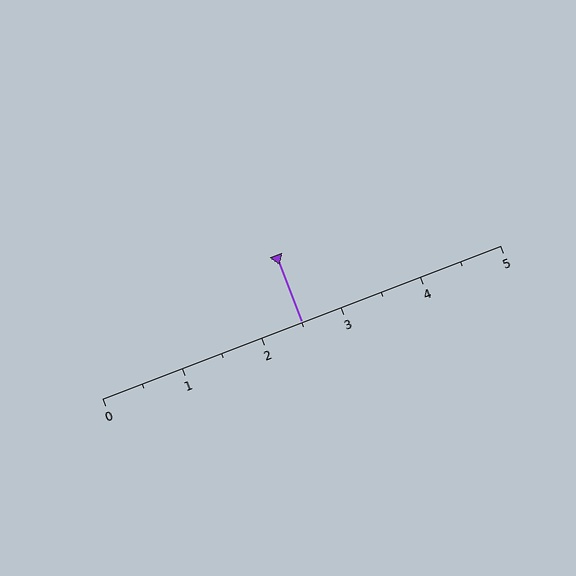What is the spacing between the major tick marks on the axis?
The major ticks are spaced 1 apart.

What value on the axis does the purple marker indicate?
The marker indicates approximately 2.5.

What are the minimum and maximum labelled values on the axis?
The axis runs from 0 to 5.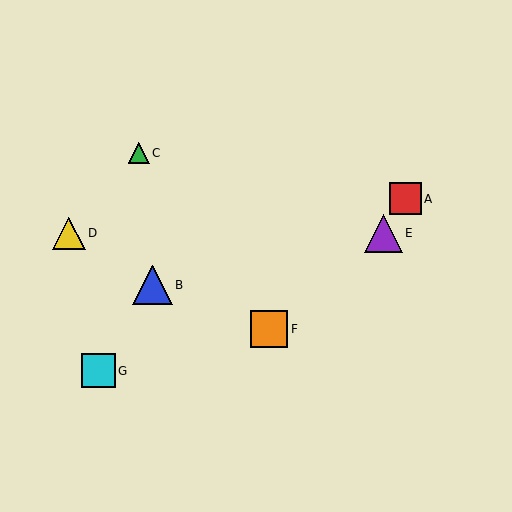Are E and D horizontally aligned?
Yes, both are at y≈233.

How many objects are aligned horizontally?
2 objects (D, E) are aligned horizontally.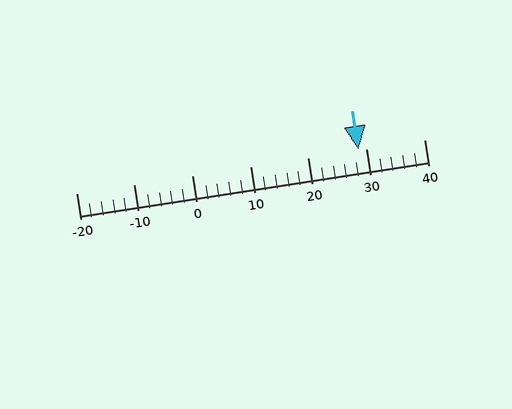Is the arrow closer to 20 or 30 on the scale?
The arrow is closer to 30.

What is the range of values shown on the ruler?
The ruler shows values from -20 to 40.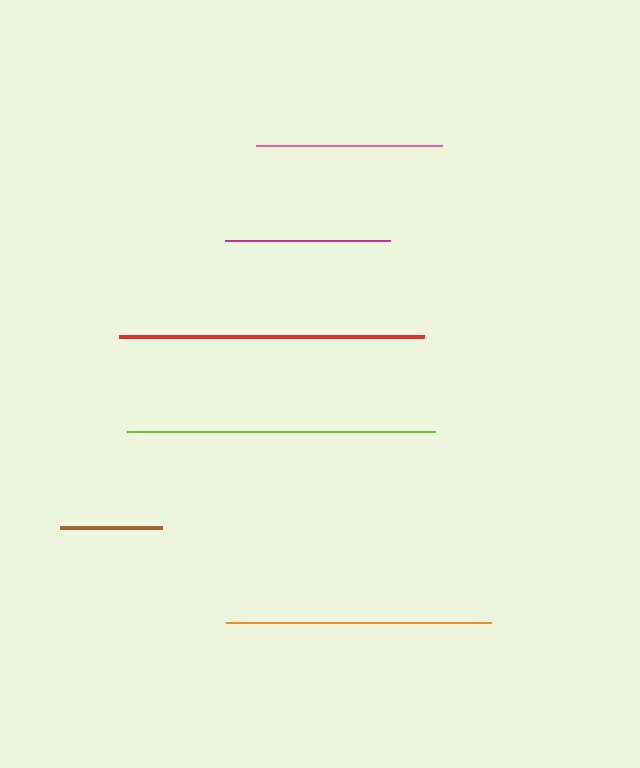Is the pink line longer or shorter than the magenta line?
The pink line is longer than the magenta line.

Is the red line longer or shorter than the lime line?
The lime line is longer than the red line.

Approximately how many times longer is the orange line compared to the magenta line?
The orange line is approximately 1.6 times the length of the magenta line.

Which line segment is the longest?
The lime line is the longest at approximately 308 pixels.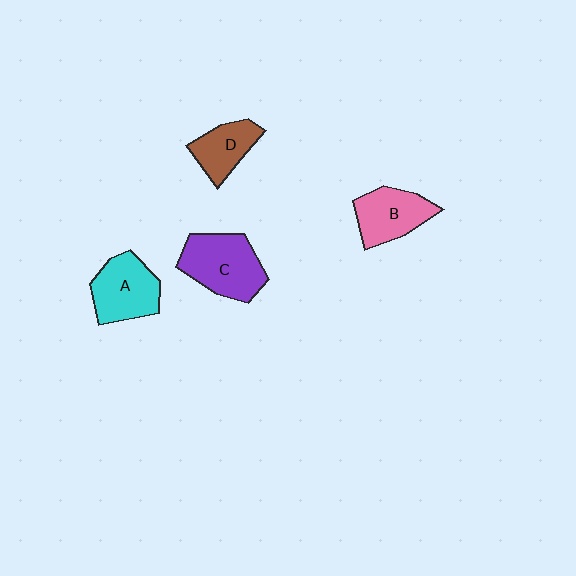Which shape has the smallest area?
Shape D (brown).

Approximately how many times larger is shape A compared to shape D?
Approximately 1.4 times.